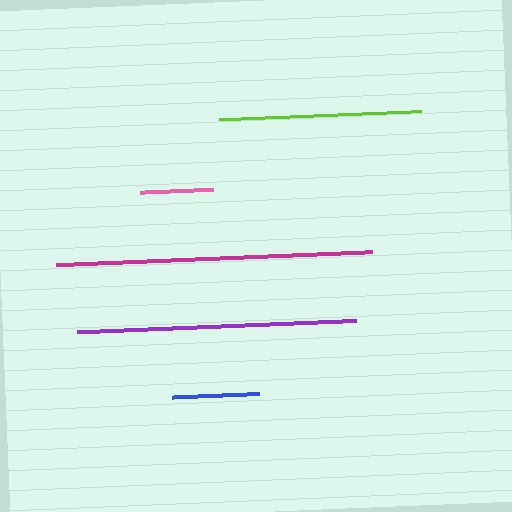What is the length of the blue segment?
The blue segment is approximately 88 pixels long.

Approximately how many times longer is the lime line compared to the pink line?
The lime line is approximately 2.7 times the length of the pink line.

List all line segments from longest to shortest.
From longest to shortest: magenta, purple, lime, blue, pink.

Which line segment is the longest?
The magenta line is the longest at approximately 316 pixels.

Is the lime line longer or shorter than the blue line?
The lime line is longer than the blue line.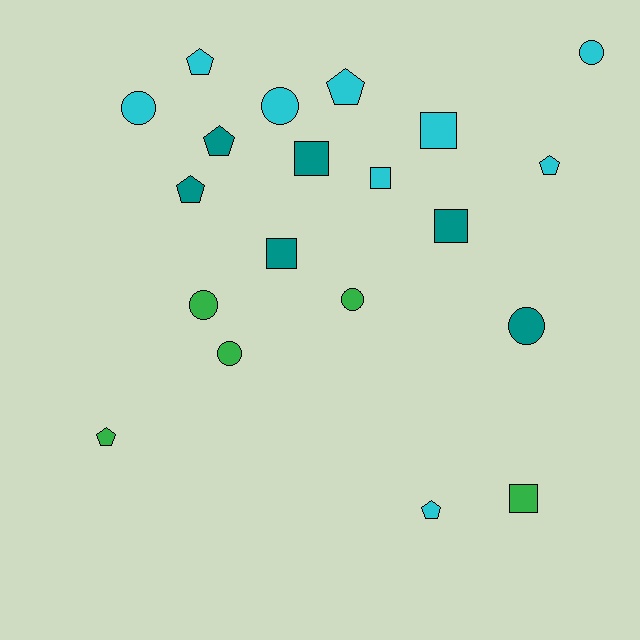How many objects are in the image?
There are 20 objects.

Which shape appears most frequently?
Pentagon, with 7 objects.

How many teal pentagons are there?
There are 2 teal pentagons.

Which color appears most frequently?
Cyan, with 9 objects.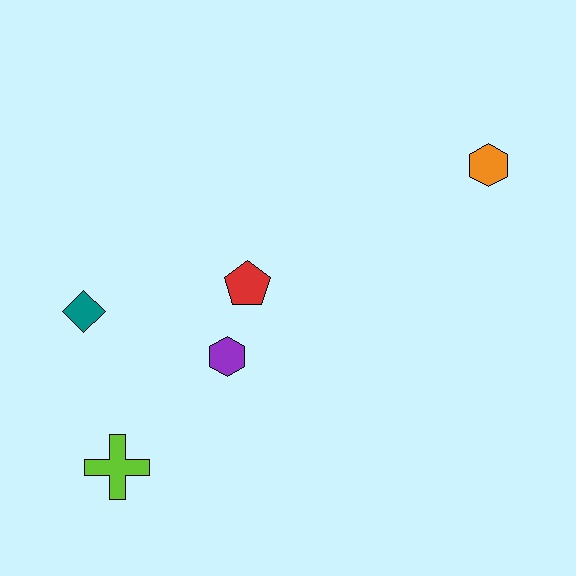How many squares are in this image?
There are no squares.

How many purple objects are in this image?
There is 1 purple object.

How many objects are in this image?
There are 5 objects.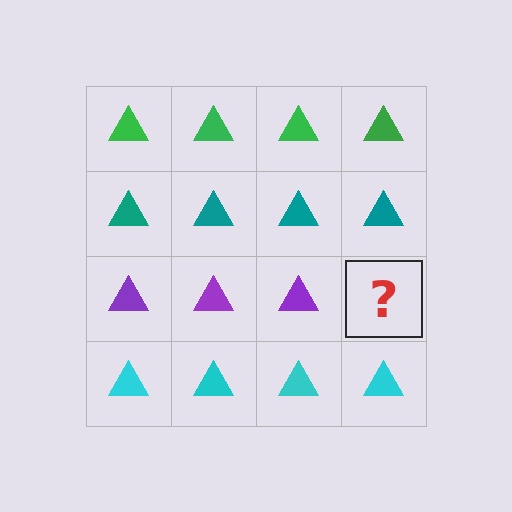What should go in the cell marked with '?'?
The missing cell should contain a purple triangle.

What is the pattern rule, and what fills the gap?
The rule is that each row has a consistent color. The gap should be filled with a purple triangle.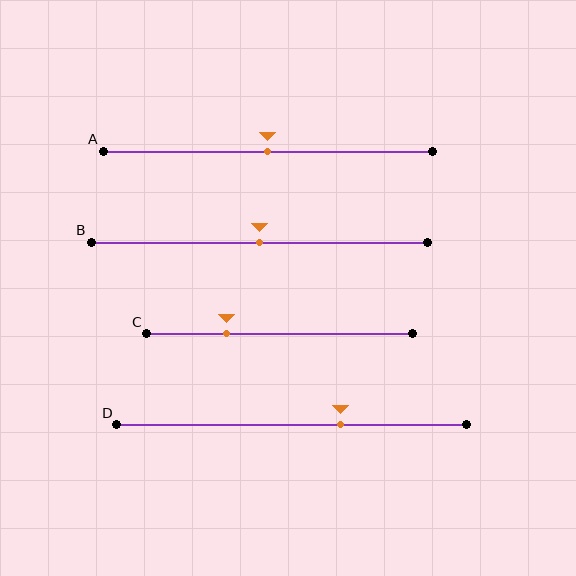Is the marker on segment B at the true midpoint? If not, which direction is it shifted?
Yes, the marker on segment B is at the true midpoint.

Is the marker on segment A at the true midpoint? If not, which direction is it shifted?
Yes, the marker on segment A is at the true midpoint.